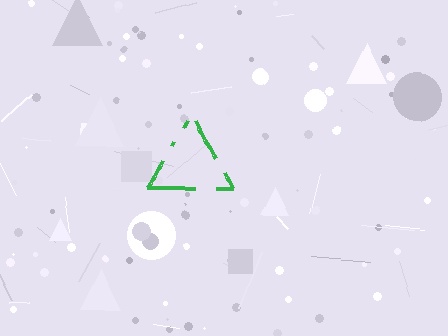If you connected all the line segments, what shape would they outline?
They would outline a triangle.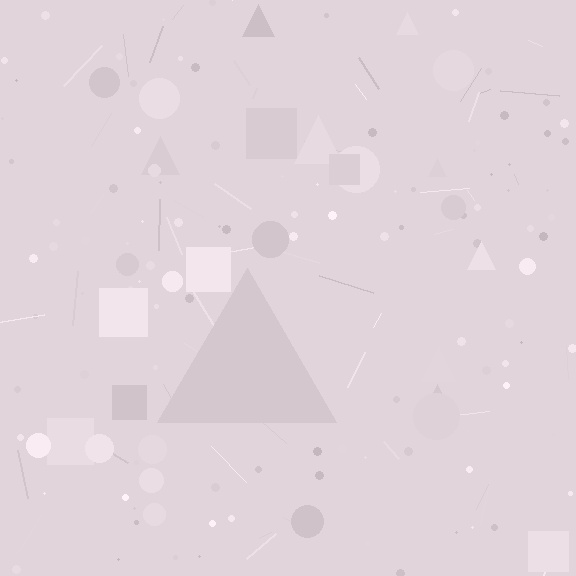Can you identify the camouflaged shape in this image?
The camouflaged shape is a triangle.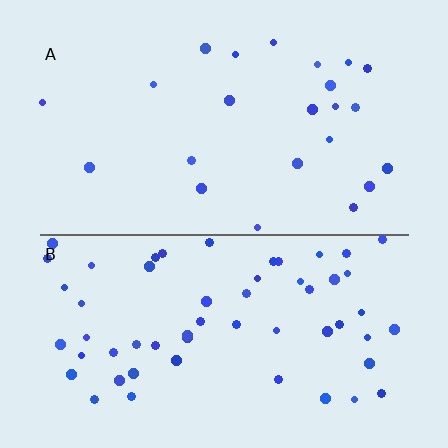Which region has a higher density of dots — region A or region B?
B (the bottom).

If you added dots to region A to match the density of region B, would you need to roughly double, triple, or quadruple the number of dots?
Approximately double.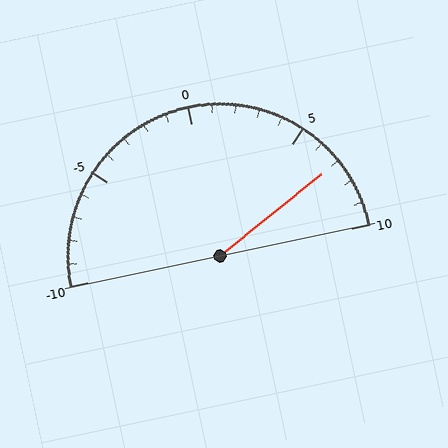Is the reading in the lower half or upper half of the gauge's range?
The reading is in the upper half of the range (-10 to 10).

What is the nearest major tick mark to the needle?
The nearest major tick mark is 5.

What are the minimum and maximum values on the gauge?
The gauge ranges from -10 to 10.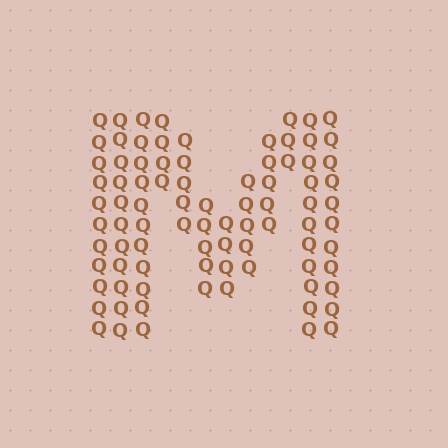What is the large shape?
The large shape is the letter M.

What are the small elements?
The small elements are letter Q's.